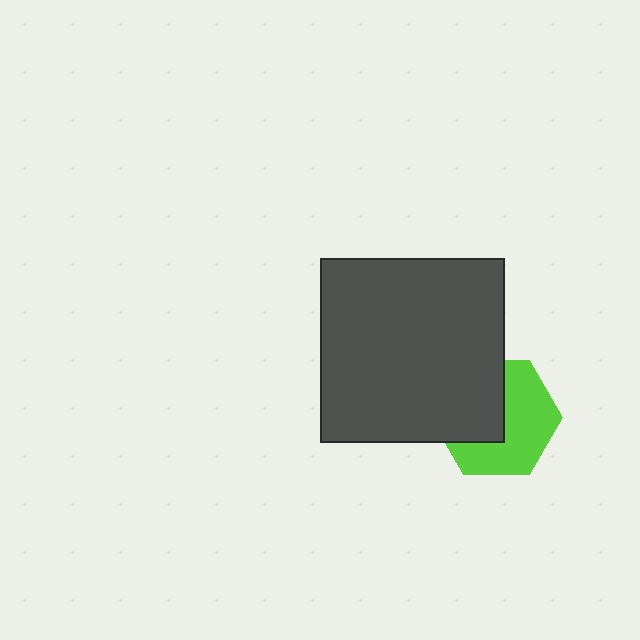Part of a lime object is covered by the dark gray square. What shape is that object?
It is a hexagon.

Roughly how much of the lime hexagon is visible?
About half of it is visible (roughly 55%).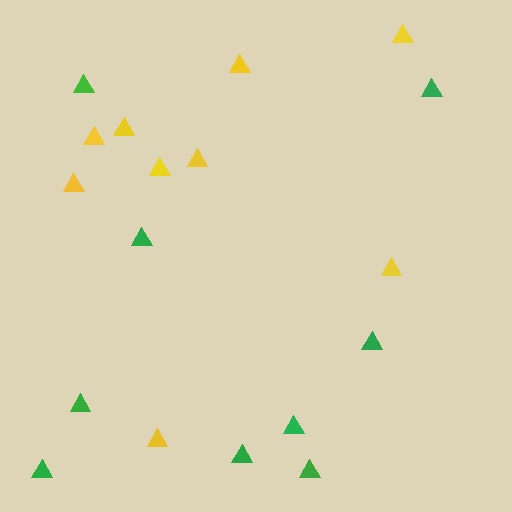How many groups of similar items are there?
There are 2 groups: one group of green triangles (9) and one group of yellow triangles (9).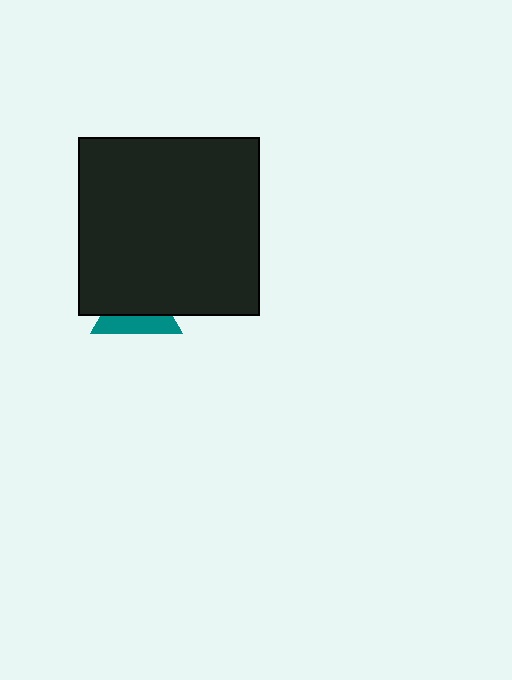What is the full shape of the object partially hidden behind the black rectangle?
The partially hidden object is a teal triangle.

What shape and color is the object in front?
The object in front is a black rectangle.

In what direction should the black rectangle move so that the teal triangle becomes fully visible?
The black rectangle should move up. That is the shortest direction to clear the overlap and leave the teal triangle fully visible.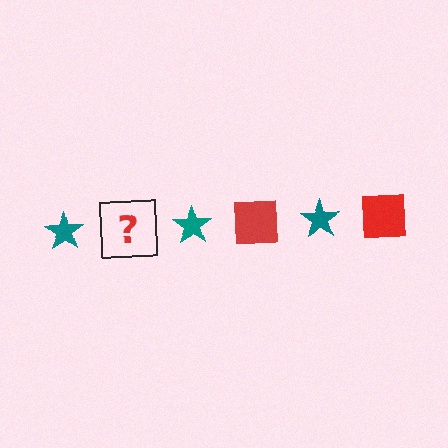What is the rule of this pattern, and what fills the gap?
The rule is that the pattern alternates between teal star and red square. The gap should be filled with a red square.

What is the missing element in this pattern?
The missing element is a red square.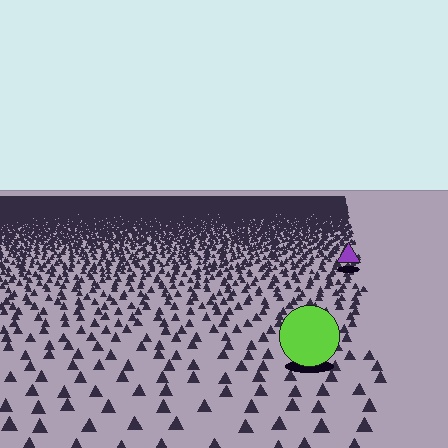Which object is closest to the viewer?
The lime circle is closest. The texture marks near it are larger and more spread out.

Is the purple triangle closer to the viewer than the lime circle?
No. The lime circle is closer — you can tell from the texture gradient: the ground texture is coarser near it.